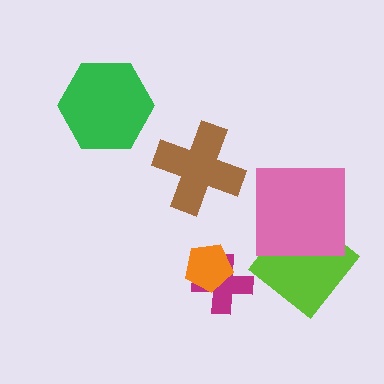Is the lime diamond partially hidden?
Yes, it is partially covered by another shape.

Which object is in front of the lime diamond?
The pink square is in front of the lime diamond.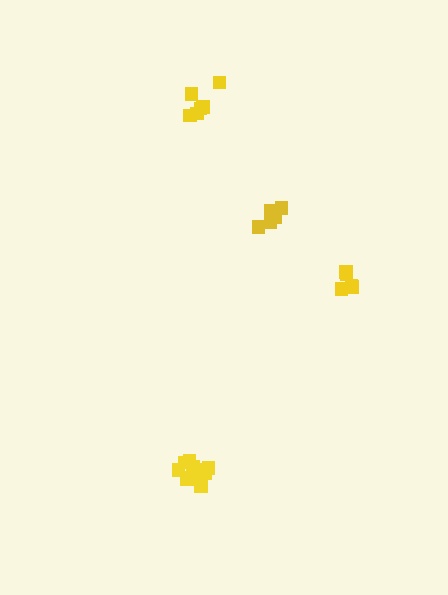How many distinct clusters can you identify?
There are 4 distinct clusters.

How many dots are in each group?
Group 1: 6 dots, Group 2: 11 dots, Group 3: 5 dots, Group 4: 5 dots (27 total).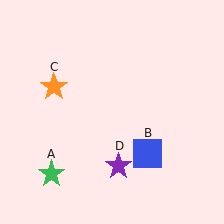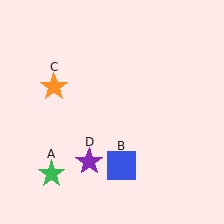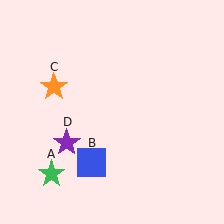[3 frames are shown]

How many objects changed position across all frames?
2 objects changed position: blue square (object B), purple star (object D).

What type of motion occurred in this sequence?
The blue square (object B), purple star (object D) rotated clockwise around the center of the scene.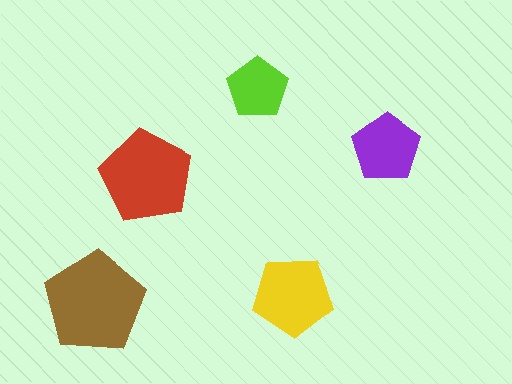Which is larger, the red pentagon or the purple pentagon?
The red one.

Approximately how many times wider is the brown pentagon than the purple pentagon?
About 1.5 times wider.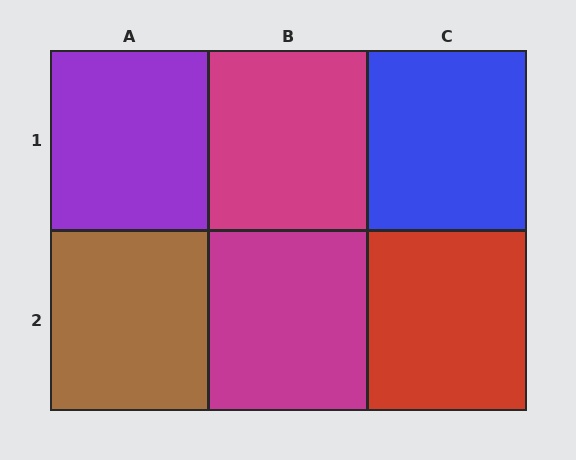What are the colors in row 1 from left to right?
Purple, magenta, blue.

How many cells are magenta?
2 cells are magenta.